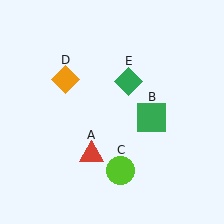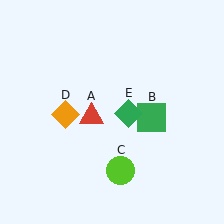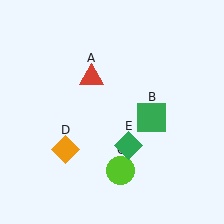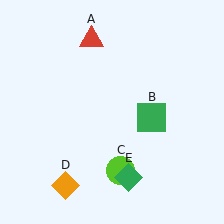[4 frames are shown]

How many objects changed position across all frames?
3 objects changed position: red triangle (object A), orange diamond (object D), green diamond (object E).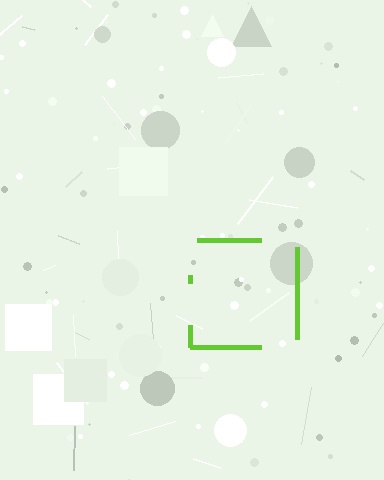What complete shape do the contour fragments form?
The contour fragments form a square.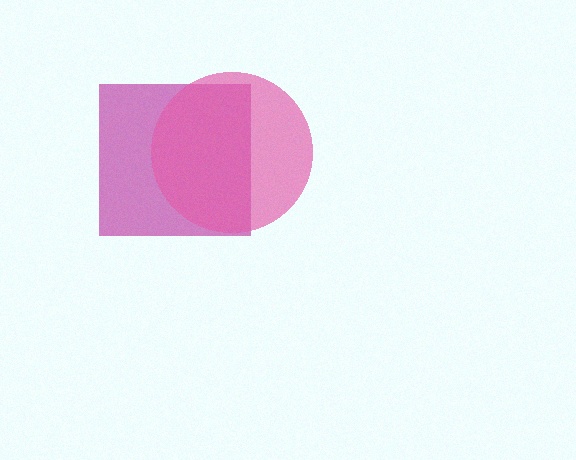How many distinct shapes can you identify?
There are 2 distinct shapes: a magenta square, a pink circle.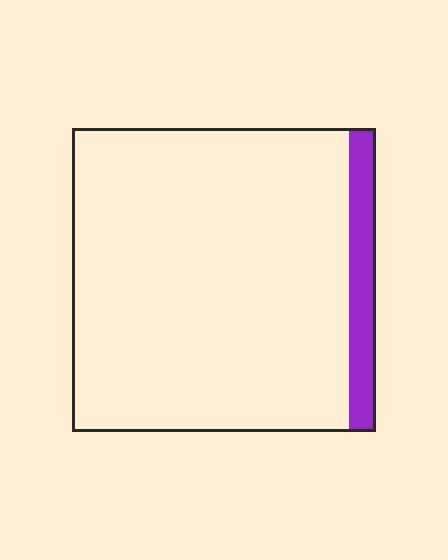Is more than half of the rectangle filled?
No.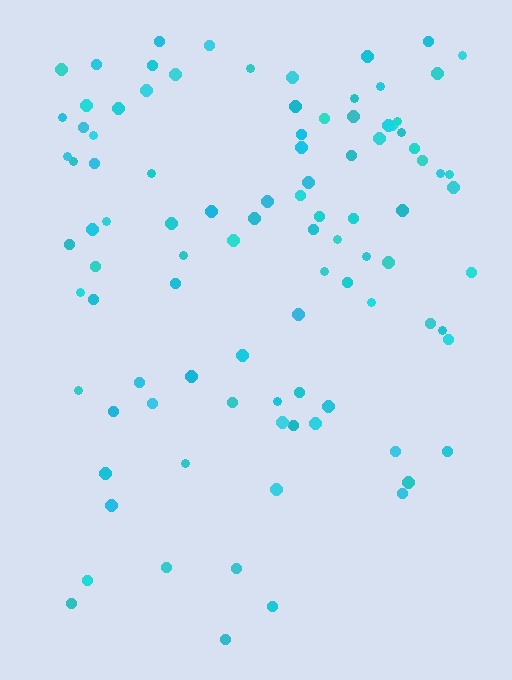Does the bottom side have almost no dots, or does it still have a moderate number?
Still a moderate number, just noticeably fewer than the top.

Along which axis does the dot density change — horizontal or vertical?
Vertical.